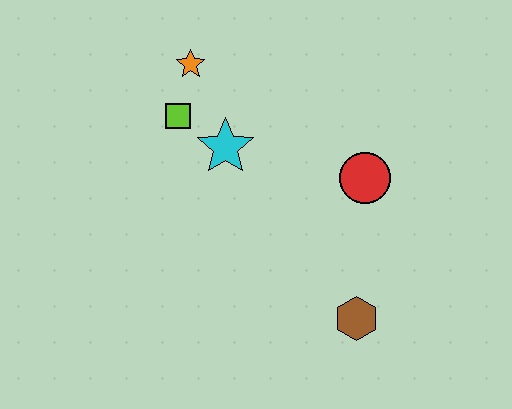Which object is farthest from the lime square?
The brown hexagon is farthest from the lime square.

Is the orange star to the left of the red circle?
Yes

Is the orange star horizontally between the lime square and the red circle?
Yes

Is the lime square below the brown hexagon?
No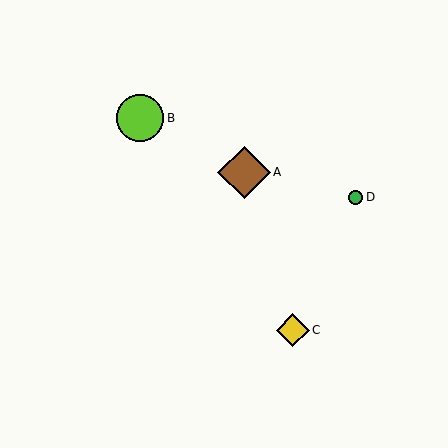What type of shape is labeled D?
Shape D is a green circle.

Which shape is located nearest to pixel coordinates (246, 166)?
The brown diamond (labeled A) at (244, 172) is nearest to that location.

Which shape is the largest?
The brown diamond (labeled A) is the largest.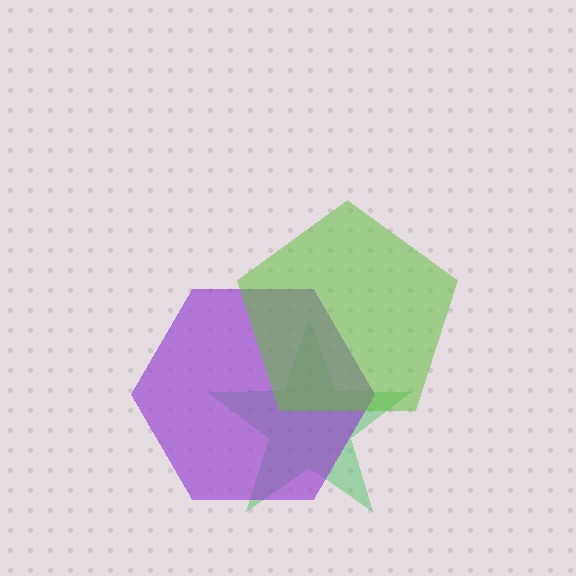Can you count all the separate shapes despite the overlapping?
Yes, there are 3 separate shapes.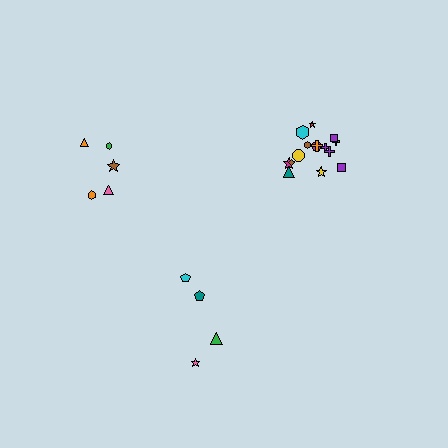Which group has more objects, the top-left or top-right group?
The top-right group.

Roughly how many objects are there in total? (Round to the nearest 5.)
Roughly 25 objects in total.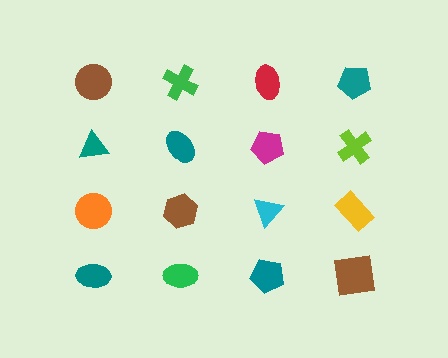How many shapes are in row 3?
4 shapes.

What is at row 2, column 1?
A teal triangle.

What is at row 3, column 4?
A yellow rectangle.